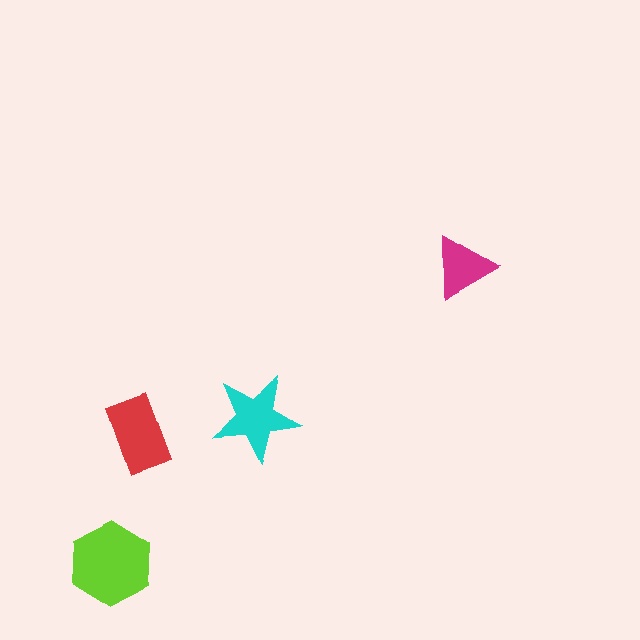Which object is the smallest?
The magenta triangle.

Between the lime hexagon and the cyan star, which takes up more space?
The lime hexagon.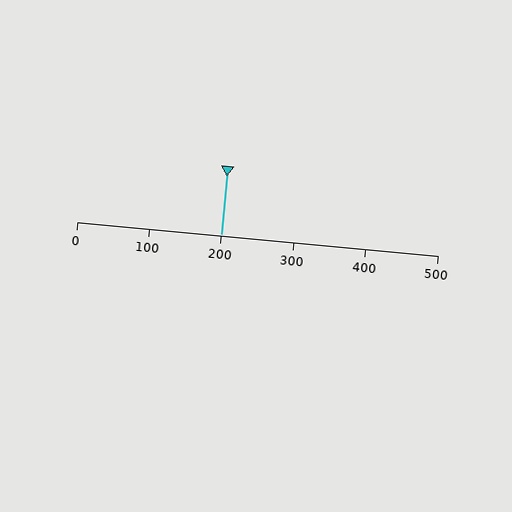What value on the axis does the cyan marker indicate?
The marker indicates approximately 200.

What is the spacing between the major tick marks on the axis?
The major ticks are spaced 100 apart.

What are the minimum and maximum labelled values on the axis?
The axis runs from 0 to 500.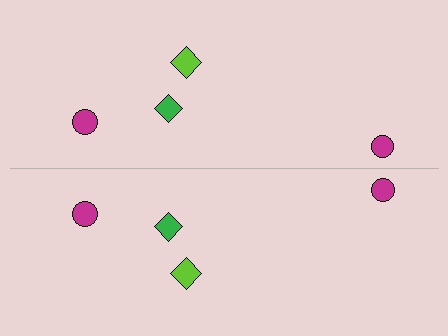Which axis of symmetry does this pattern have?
The pattern has a horizontal axis of symmetry running through the center of the image.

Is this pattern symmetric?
Yes, this pattern has bilateral (reflection) symmetry.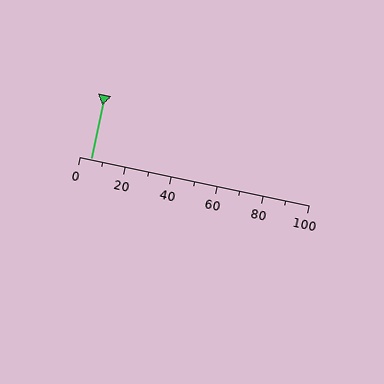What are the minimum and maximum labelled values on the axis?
The axis runs from 0 to 100.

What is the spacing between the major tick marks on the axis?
The major ticks are spaced 20 apart.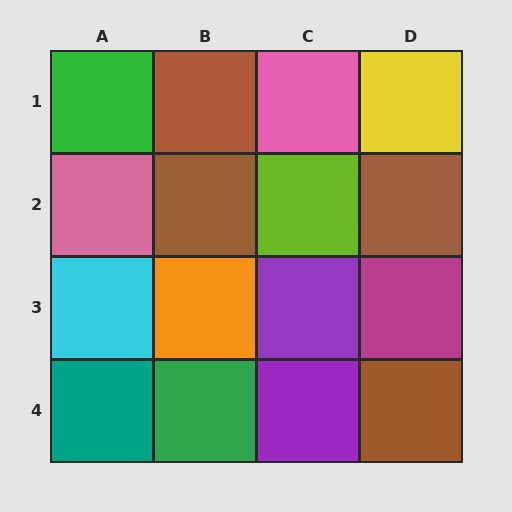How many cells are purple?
2 cells are purple.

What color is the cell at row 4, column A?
Teal.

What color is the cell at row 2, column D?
Brown.